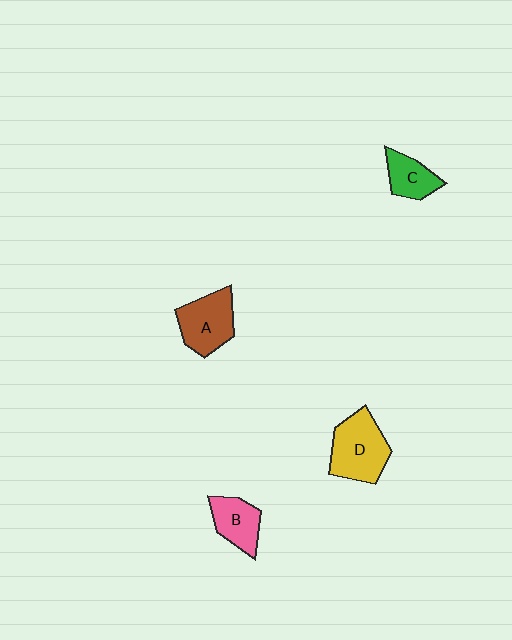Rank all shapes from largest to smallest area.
From largest to smallest: D (yellow), A (brown), B (pink), C (green).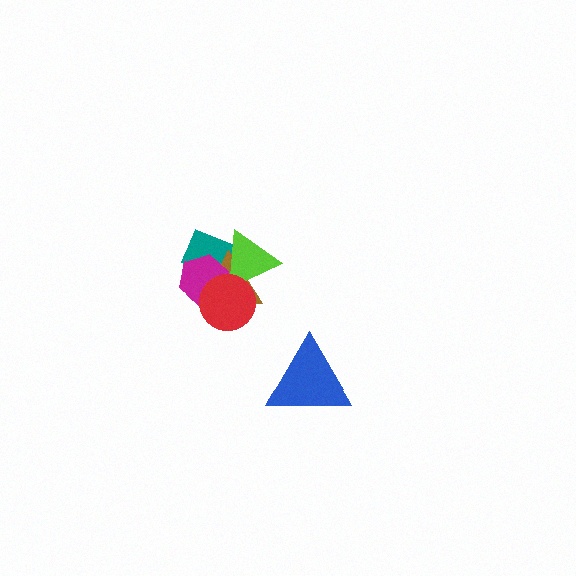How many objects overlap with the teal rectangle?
4 objects overlap with the teal rectangle.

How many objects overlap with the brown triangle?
4 objects overlap with the brown triangle.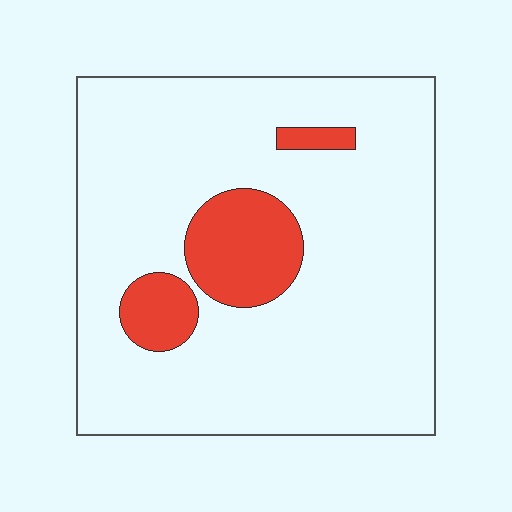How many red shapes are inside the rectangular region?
3.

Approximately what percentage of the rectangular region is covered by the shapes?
Approximately 15%.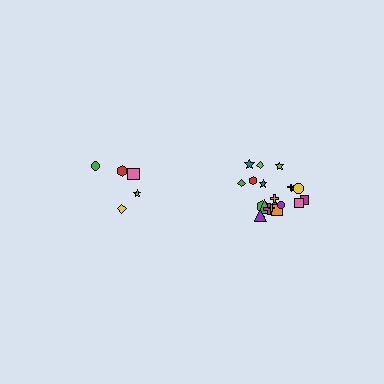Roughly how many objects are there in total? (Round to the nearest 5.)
Roughly 25 objects in total.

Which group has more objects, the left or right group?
The right group.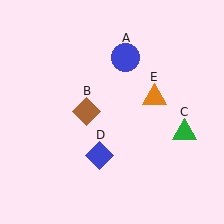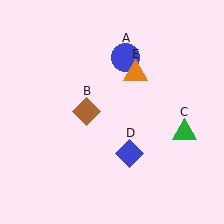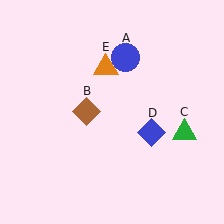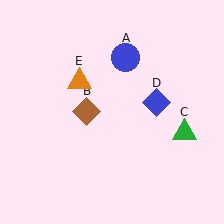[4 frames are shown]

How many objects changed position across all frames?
2 objects changed position: blue diamond (object D), orange triangle (object E).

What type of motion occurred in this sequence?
The blue diamond (object D), orange triangle (object E) rotated counterclockwise around the center of the scene.